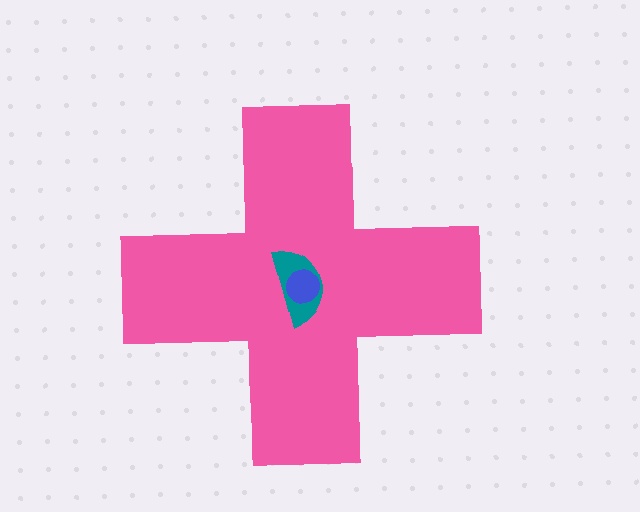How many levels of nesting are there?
3.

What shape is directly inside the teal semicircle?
The blue circle.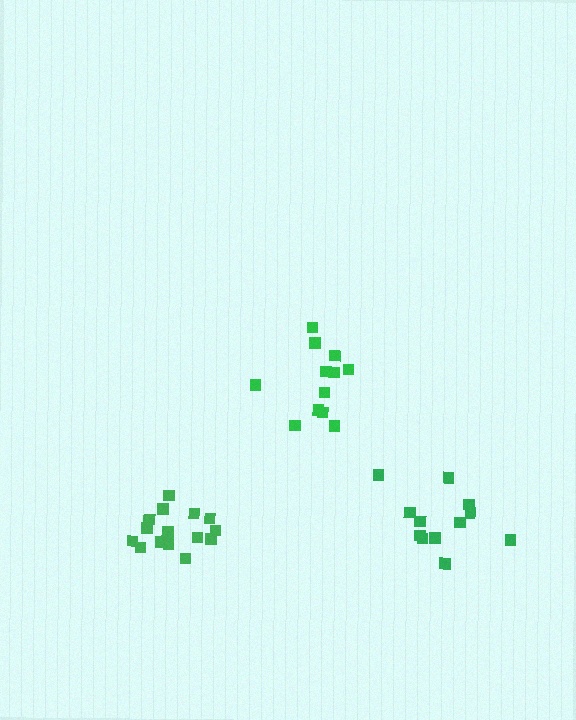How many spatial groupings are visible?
There are 3 spatial groupings.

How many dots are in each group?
Group 1: 12 dots, Group 2: 12 dots, Group 3: 16 dots (40 total).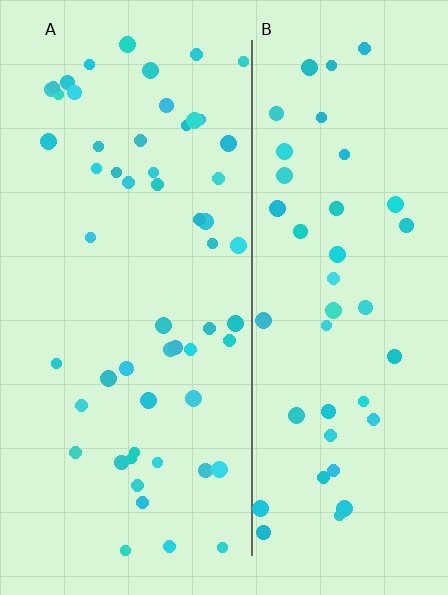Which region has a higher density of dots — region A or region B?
A (the left).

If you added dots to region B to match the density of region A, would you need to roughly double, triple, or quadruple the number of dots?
Approximately double.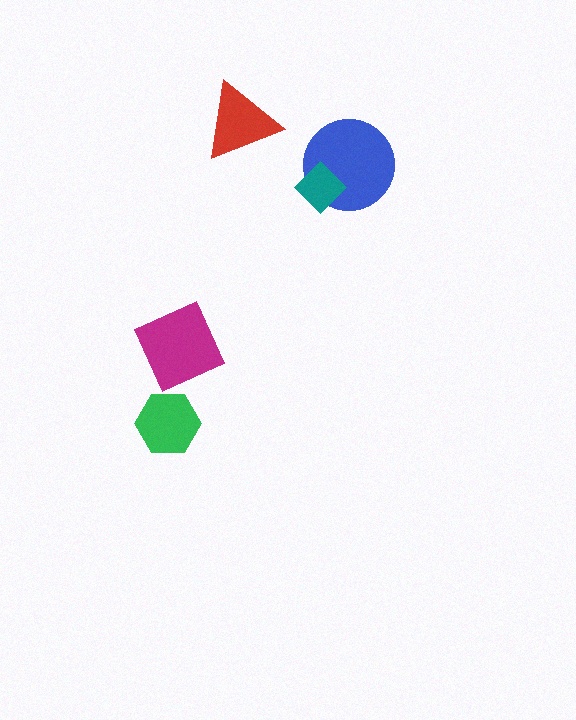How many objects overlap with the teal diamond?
1 object overlaps with the teal diamond.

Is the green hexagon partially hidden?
No, no other shape covers it.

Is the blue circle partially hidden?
Yes, it is partially covered by another shape.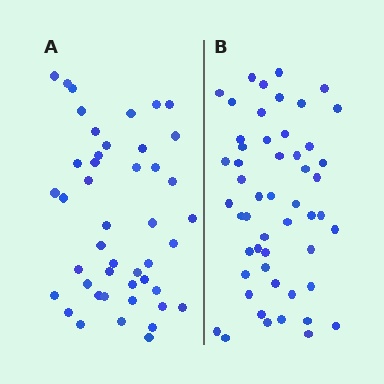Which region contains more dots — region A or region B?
Region B (the right region) has more dots.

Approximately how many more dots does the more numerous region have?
Region B has roughly 8 or so more dots than region A.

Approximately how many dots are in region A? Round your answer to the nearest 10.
About 40 dots. (The exact count is 45, which rounds to 40.)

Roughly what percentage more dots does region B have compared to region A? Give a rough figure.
About 15% more.